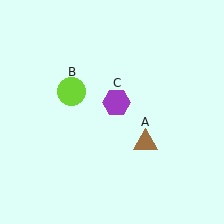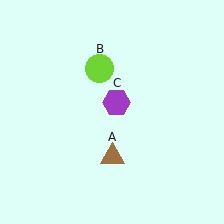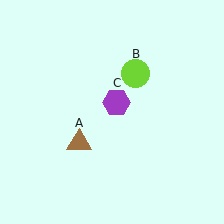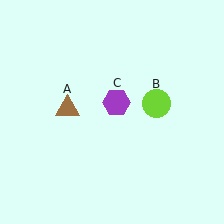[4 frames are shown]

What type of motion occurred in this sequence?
The brown triangle (object A), lime circle (object B) rotated clockwise around the center of the scene.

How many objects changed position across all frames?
2 objects changed position: brown triangle (object A), lime circle (object B).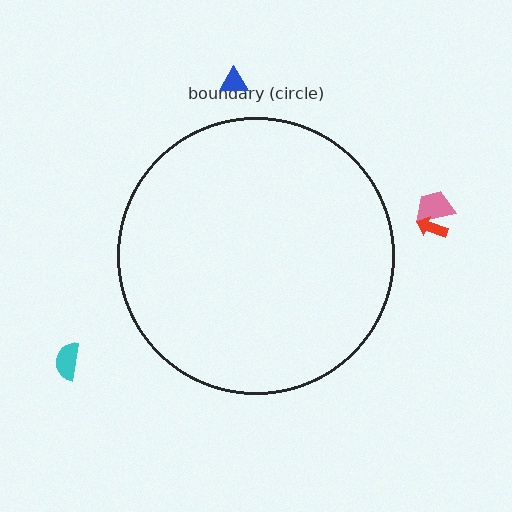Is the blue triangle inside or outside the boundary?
Outside.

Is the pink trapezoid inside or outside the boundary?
Outside.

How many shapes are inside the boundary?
0 inside, 4 outside.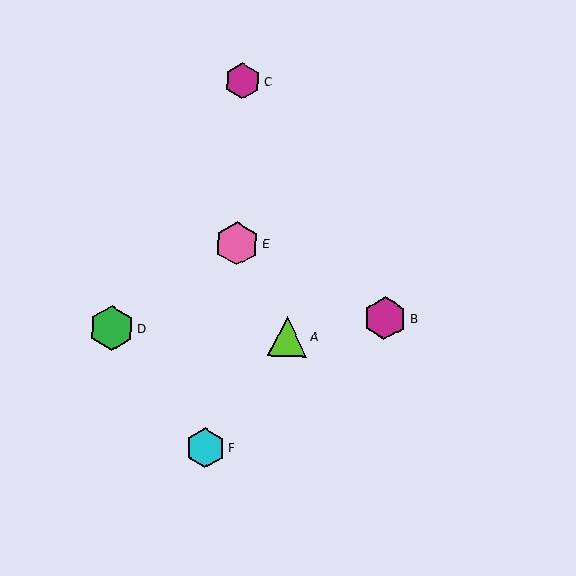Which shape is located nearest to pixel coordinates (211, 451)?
The cyan hexagon (labeled F) at (205, 448) is nearest to that location.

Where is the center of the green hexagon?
The center of the green hexagon is at (112, 328).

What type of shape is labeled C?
Shape C is a magenta hexagon.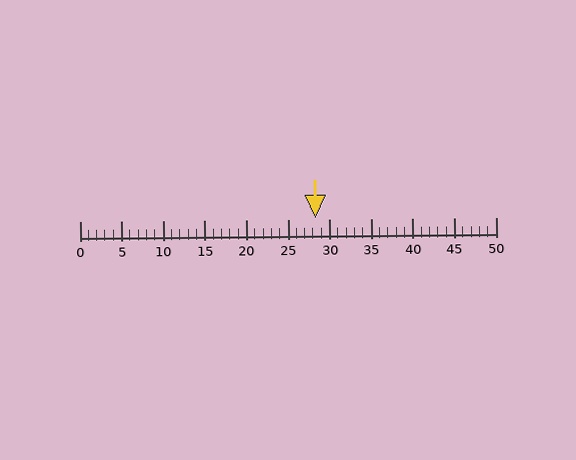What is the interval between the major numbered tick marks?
The major tick marks are spaced 5 units apart.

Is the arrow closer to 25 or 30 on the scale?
The arrow is closer to 30.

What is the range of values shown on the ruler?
The ruler shows values from 0 to 50.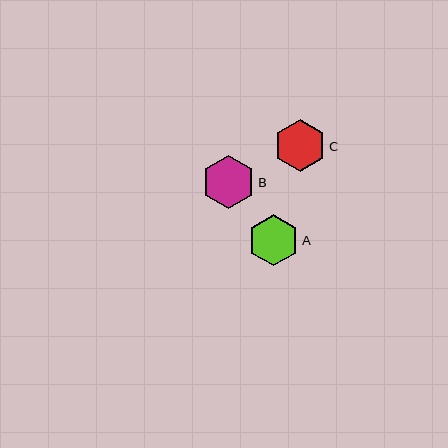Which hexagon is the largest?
Hexagon B is the largest with a size of approximately 53 pixels.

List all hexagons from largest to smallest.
From largest to smallest: B, C, A.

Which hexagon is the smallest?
Hexagon A is the smallest with a size of approximately 51 pixels.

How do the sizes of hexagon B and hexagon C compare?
Hexagon B and hexagon C are approximately the same size.